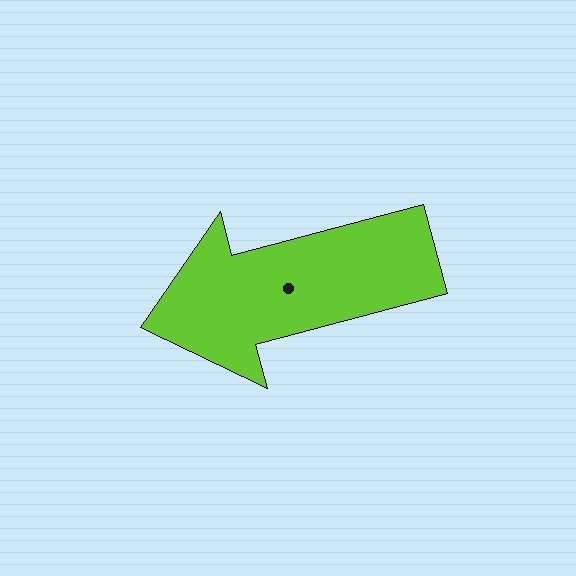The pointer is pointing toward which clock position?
Roughly 9 o'clock.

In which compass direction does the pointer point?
West.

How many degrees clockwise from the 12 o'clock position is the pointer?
Approximately 255 degrees.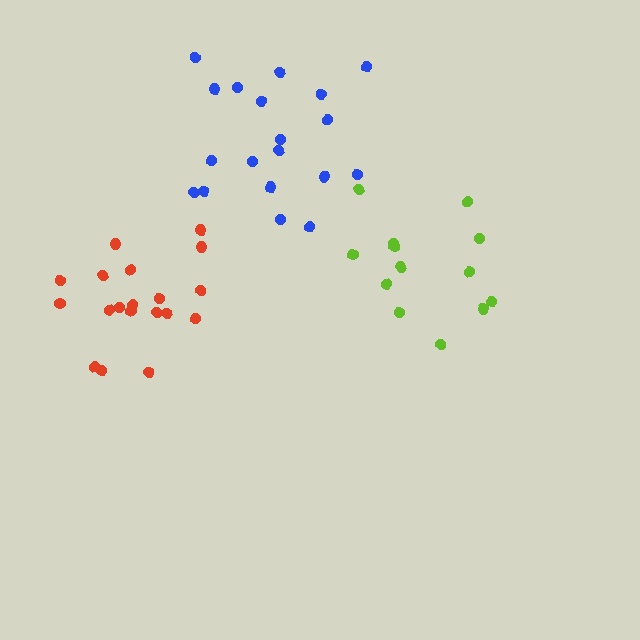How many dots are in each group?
Group 1: 19 dots, Group 2: 19 dots, Group 3: 13 dots (51 total).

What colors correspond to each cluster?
The clusters are colored: blue, red, lime.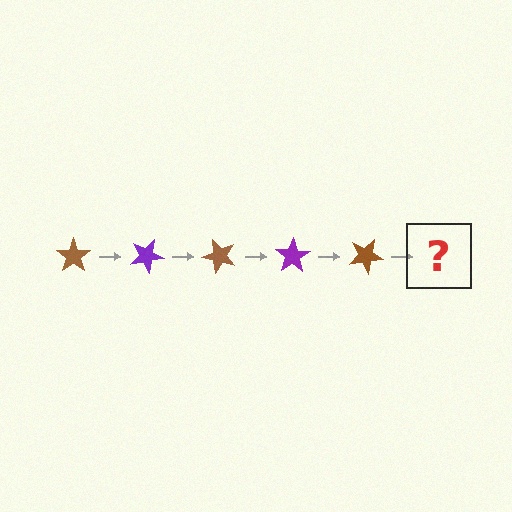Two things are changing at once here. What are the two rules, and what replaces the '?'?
The two rules are that it rotates 25 degrees each step and the color cycles through brown and purple. The '?' should be a purple star, rotated 125 degrees from the start.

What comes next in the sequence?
The next element should be a purple star, rotated 125 degrees from the start.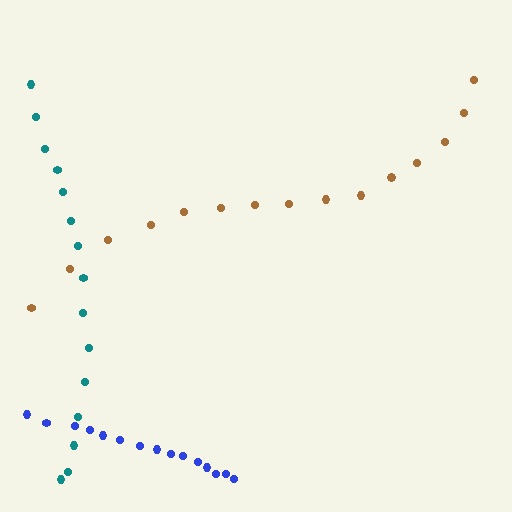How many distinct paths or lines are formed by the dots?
There are 3 distinct paths.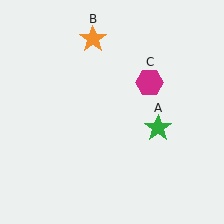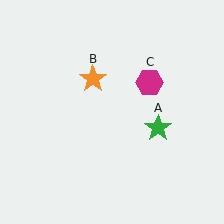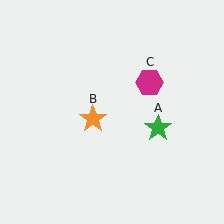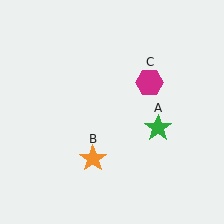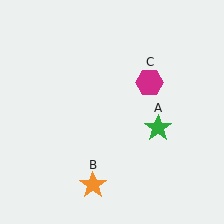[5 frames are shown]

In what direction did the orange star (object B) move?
The orange star (object B) moved down.